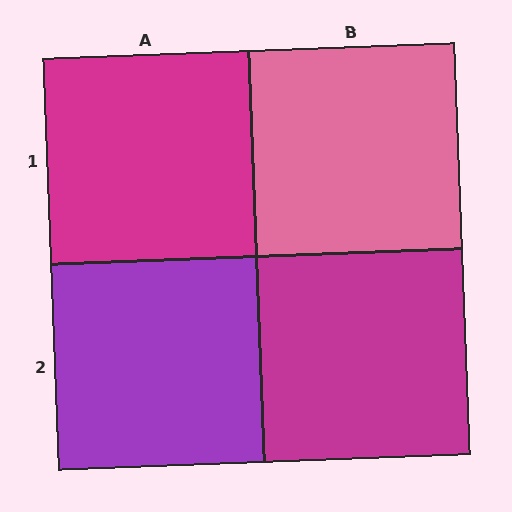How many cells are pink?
1 cell is pink.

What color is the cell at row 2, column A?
Purple.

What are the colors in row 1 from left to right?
Magenta, pink.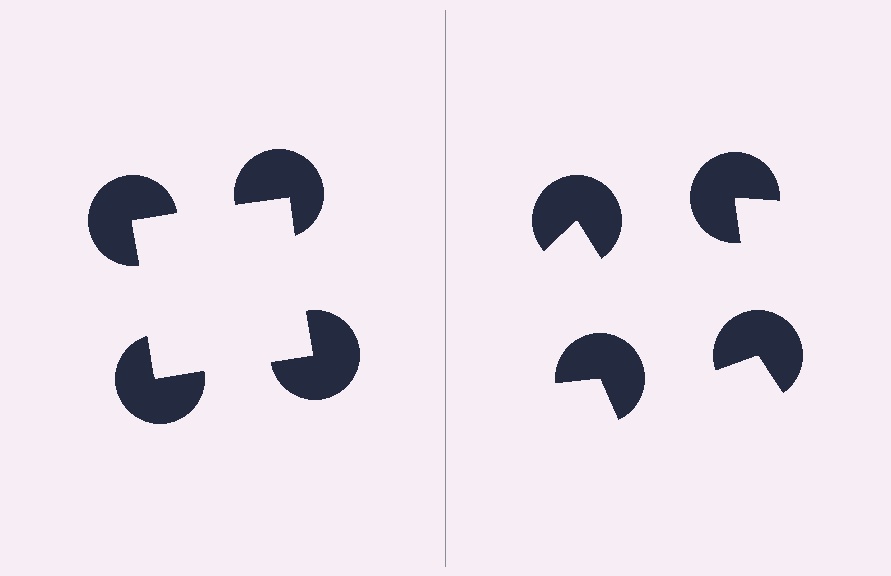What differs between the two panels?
The pac-man discs are positioned identically on both sides; only the wedge orientations differ. On the left they align to a square; on the right they are misaligned.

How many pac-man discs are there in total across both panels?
8 — 4 on each side.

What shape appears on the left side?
An illusory square.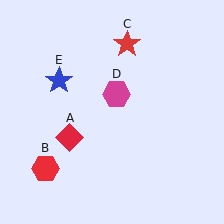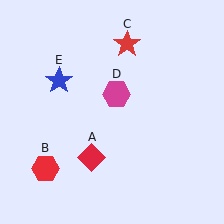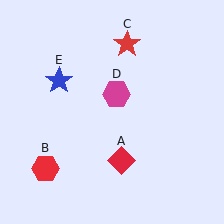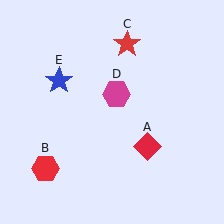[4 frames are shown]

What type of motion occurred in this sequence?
The red diamond (object A) rotated counterclockwise around the center of the scene.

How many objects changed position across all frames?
1 object changed position: red diamond (object A).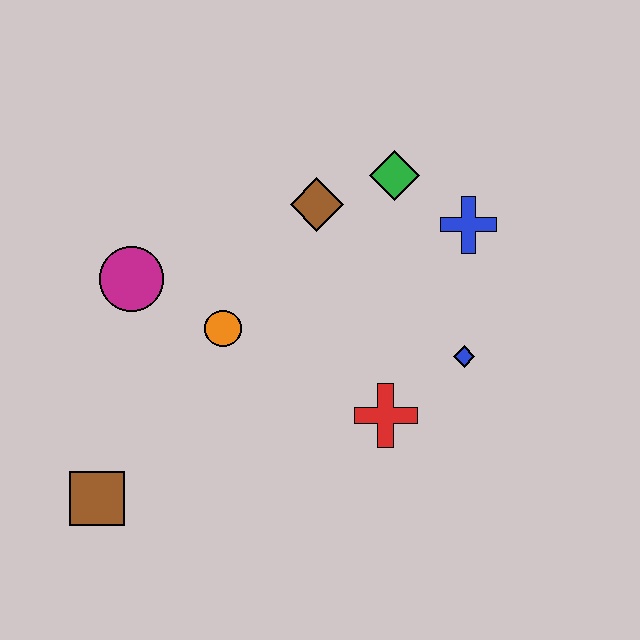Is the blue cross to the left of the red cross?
No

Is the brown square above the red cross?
No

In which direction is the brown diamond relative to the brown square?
The brown diamond is above the brown square.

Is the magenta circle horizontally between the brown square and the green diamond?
Yes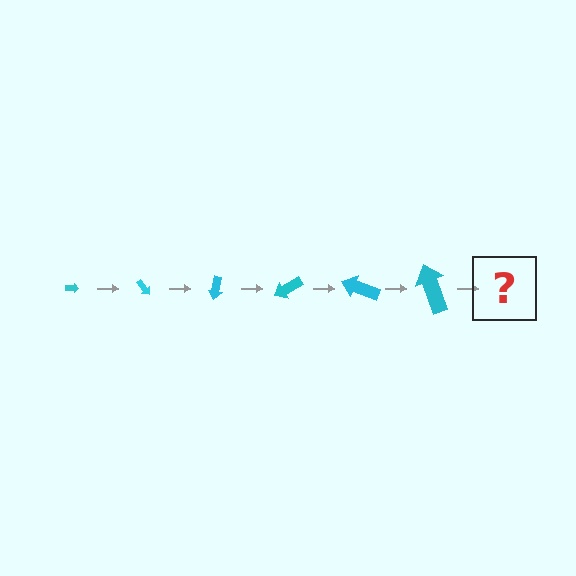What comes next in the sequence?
The next element should be an arrow, larger than the previous one and rotated 300 degrees from the start.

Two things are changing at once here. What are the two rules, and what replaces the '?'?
The two rules are that the arrow grows larger each step and it rotates 50 degrees each step. The '?' should be an arrow, larger than the previous one and rotated 300 degrees from the start.